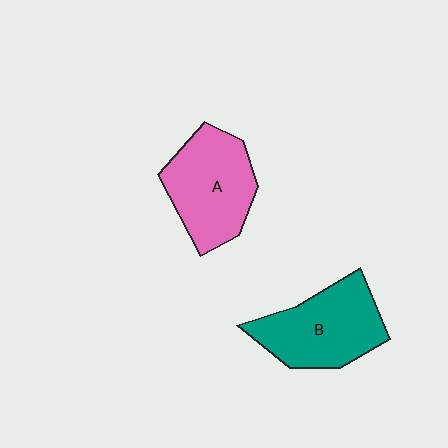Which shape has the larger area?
Shape B (teal).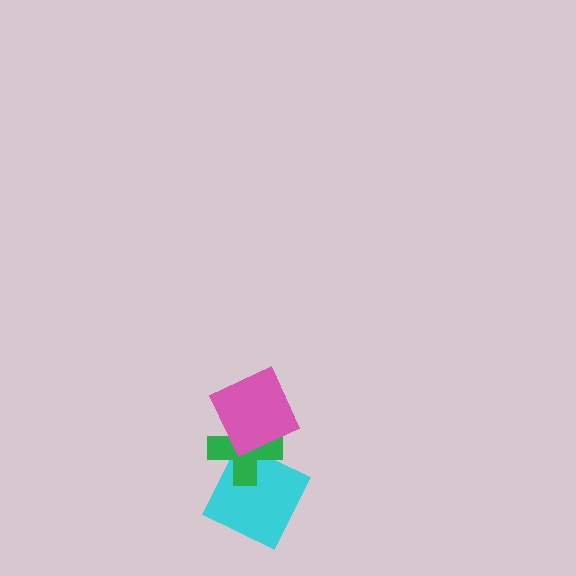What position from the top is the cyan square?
The cyan square is 3rd from the top.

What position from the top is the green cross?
The green cross is 2nd from the top.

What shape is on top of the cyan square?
The green cross is on top of the cyan square.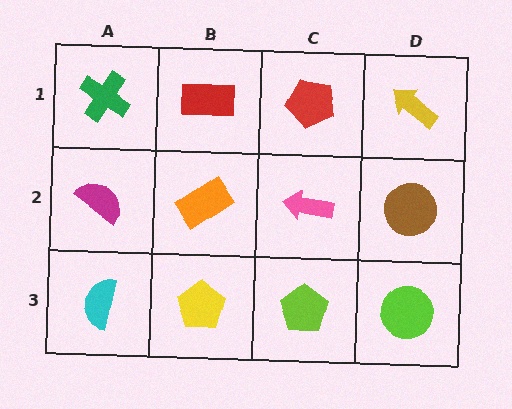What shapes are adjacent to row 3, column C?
A pink arrow (row 2, column C), a yellow pentagon (row 3, column B), a lime circle (row 3, column D).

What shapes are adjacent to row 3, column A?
A magenta semicircle (row 2, column A), a yellow pentagon (row 3, column B).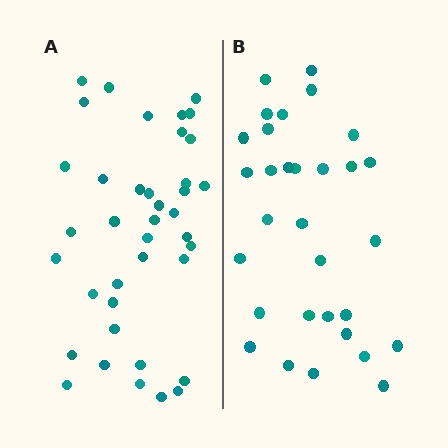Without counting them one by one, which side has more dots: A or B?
Region A (the left region) has more dots.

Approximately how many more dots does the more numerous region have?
Region A has roughly 8 or so more dots than region B.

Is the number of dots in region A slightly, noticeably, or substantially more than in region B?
Region A has noticeably more, but not dramatically so. The ratio is roughly 1.3 to 1.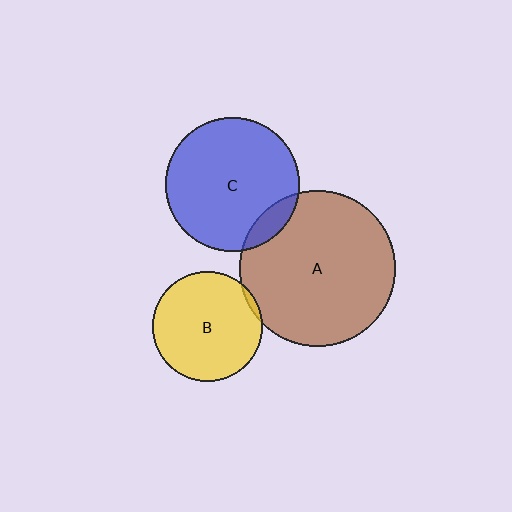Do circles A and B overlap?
Yes.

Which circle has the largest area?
Circle A (brown).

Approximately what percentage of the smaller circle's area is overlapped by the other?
Approximately 5%.